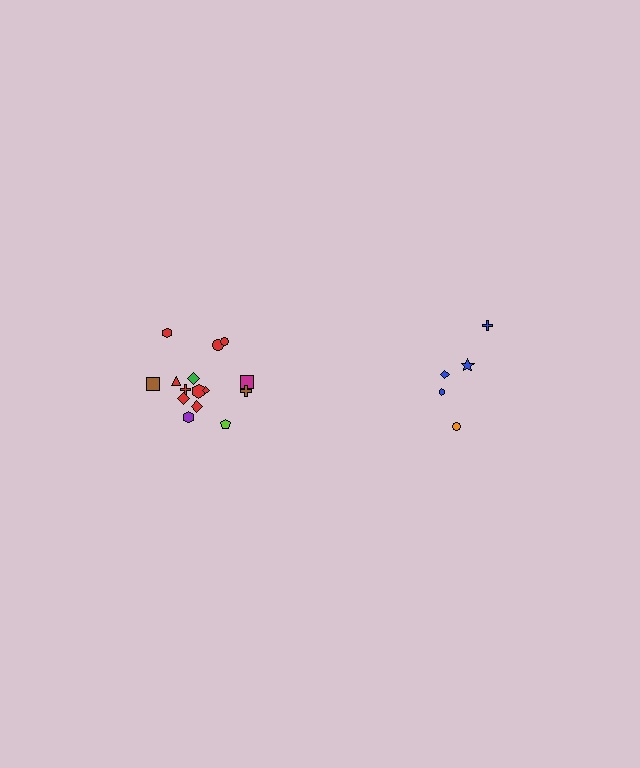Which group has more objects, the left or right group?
The left group.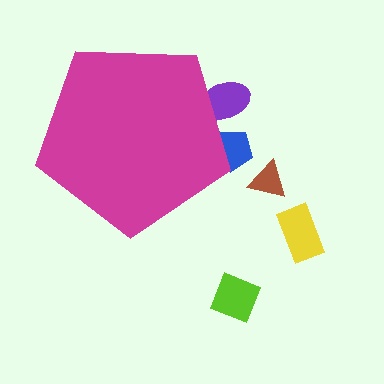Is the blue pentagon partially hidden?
Yes, the blue pentagon is partially hidden behind the magenta pentagon.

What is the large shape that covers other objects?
A magenta pentagon.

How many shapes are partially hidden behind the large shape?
2 shapes are partially hidden.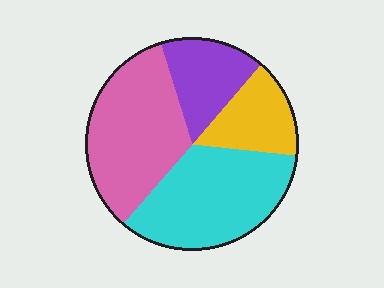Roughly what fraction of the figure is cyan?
Cyan covers 34% of the figure.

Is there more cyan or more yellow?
Cyan.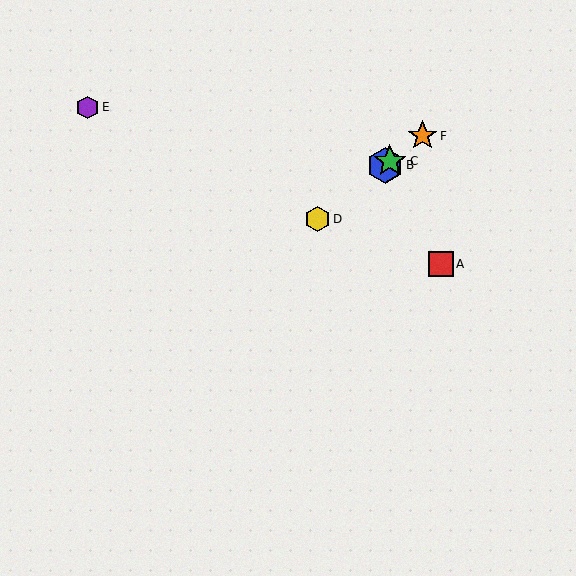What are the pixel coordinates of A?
Object A is at (441, 264).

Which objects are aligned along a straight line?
Objects B, C, D, F are aligned along a straight line.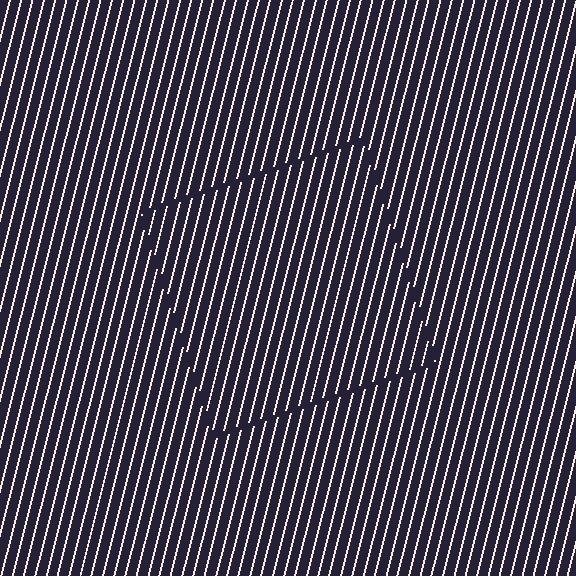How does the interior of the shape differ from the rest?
The interior of the shape contains the same grating, shifted by half a period — the contour is defined by the phase discontinuity where line-ends from the inner and outer gratings abut.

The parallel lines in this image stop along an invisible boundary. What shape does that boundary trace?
An illusory square. The interior of the shape contains the same grating, shifted by half a period — the contour is defined by the phase discontinuity where line-ends from the inner and outer gratings abut.